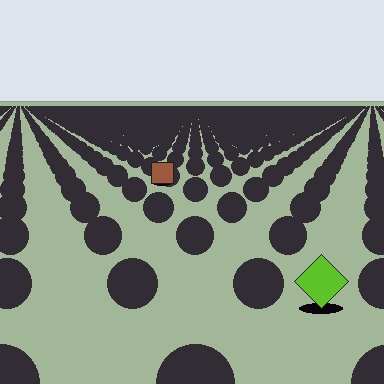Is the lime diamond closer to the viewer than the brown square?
Yes. The lime diamond is closer — you can tell from the texture gradient: the ground texture is coarser near it.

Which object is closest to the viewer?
The lime diamond is closest. The texture marks near it are larger and more spread out.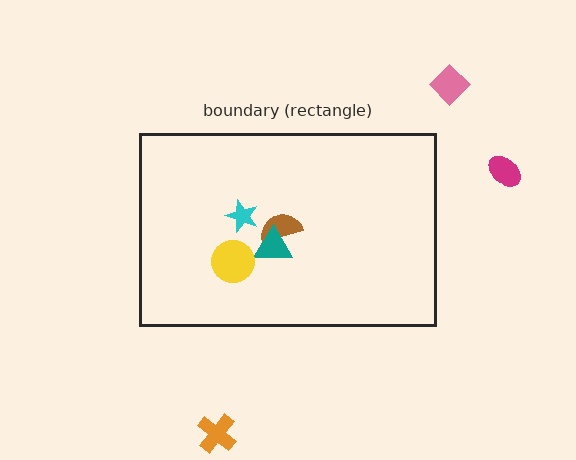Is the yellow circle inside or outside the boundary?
Inside.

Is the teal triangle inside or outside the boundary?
Inside.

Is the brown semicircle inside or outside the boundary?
Inside.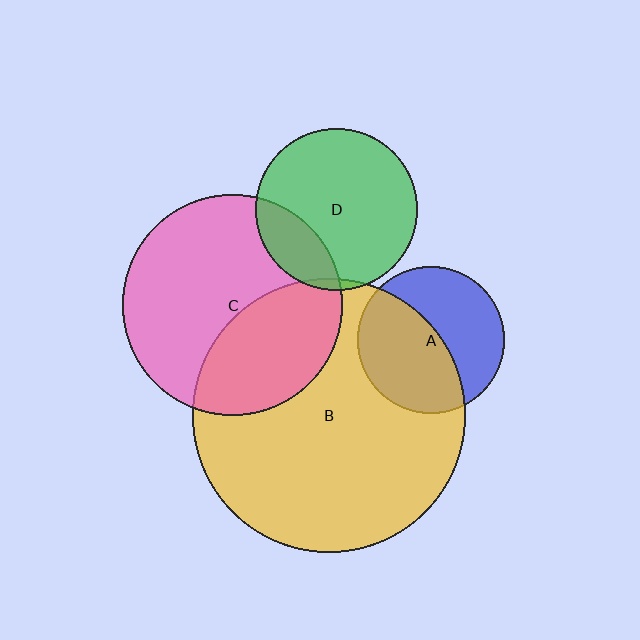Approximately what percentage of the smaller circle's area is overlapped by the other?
Approximately 5%.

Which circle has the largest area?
Circle B (yellow).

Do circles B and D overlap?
Yes.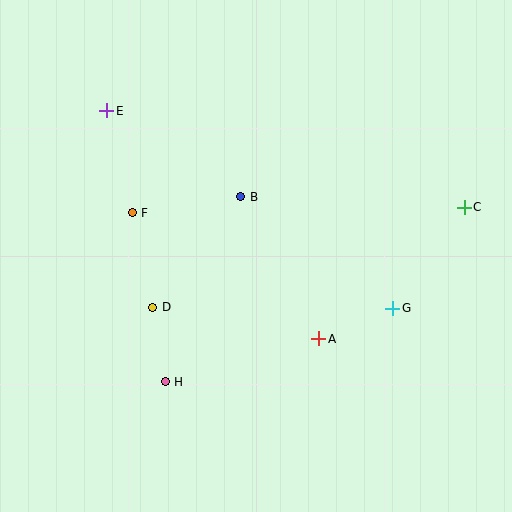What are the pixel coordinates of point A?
Point A is at (319, 339).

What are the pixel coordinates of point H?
Point H is at (165, 382).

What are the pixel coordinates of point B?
Point B is at (241, 197).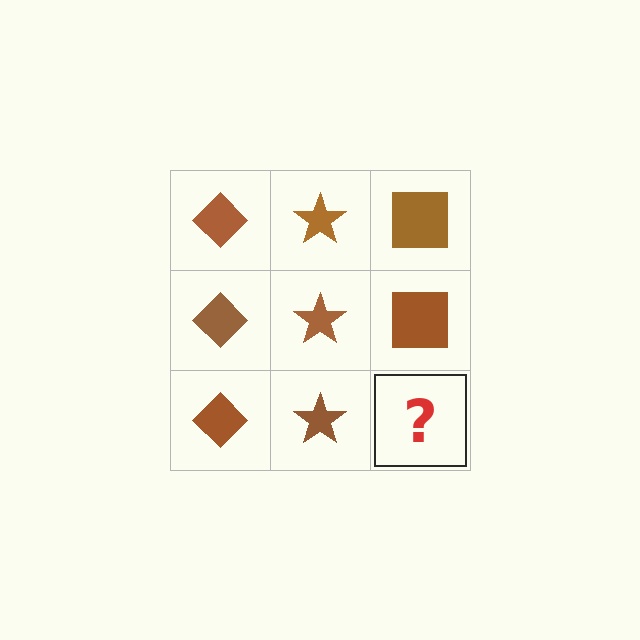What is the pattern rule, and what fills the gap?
The rule is that each column has a consistent shape. The gap should be filled with a brown square.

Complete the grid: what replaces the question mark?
The question mark should be replaced with a brown square.